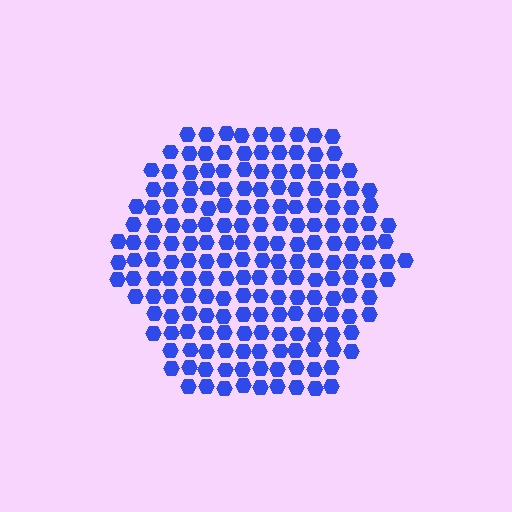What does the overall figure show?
The overall figure shows a hexagon.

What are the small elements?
The small elements are hexagons.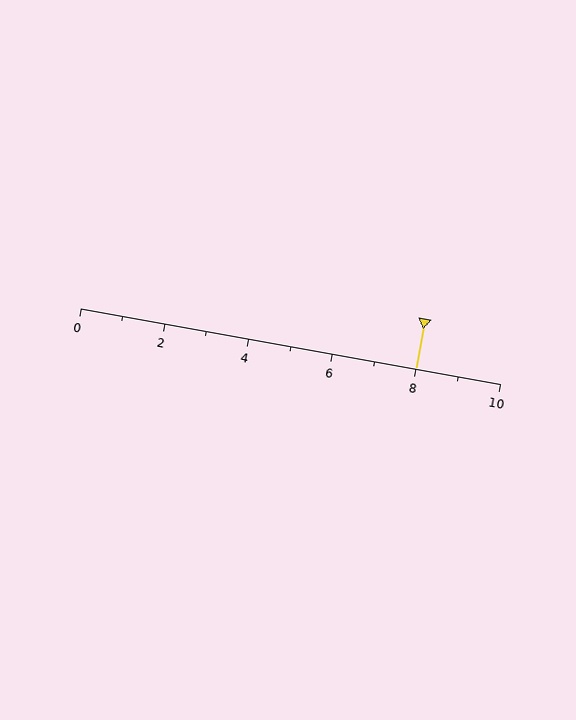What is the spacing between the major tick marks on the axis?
The major ticks are spaced 2 apart.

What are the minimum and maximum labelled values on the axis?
The axis runs from 0 to 10.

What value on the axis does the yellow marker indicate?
The marker indicates approximately 8.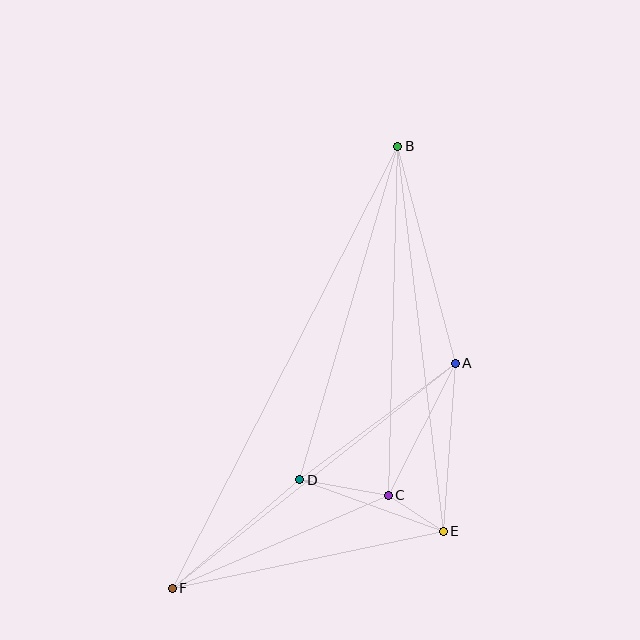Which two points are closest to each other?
Points C and E are closest to each other.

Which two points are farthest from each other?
Points B and F are farthest from each other.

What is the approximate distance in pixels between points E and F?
The distance between E and F is approximately 277 pixels.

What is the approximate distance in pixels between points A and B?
The distance between A and B is approximately 224 pixels.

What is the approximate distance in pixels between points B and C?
The distance between B and C is approximately 349 pixels.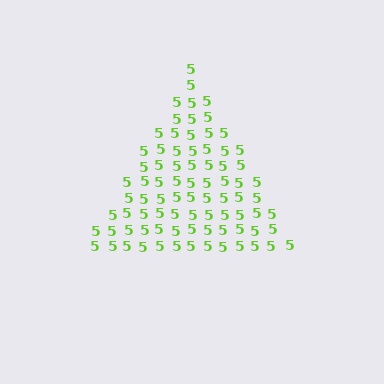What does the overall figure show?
The overall figure shows a triangle.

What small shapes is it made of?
It is made of small digit 5's.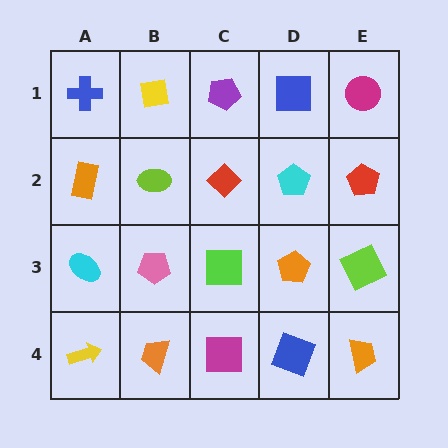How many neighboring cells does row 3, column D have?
4.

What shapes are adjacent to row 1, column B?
A lime ellipse (row 2, column B), a blue cross (row 1, column A), a purple pentagon (row 1, column C).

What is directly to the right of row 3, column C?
An orange pentagon.